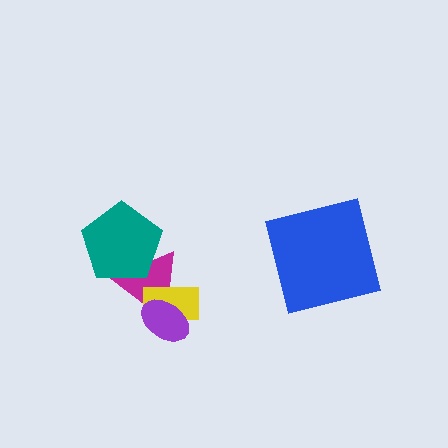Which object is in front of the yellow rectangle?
The purple ellipse is in front of the yellow rectangle.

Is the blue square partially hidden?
No, no other shape covers it.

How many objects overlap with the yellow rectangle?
2 objects overlap with the yellow rectangle.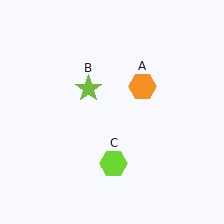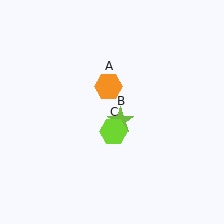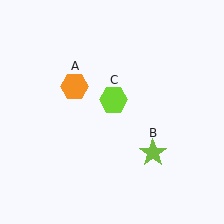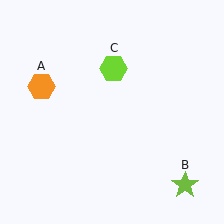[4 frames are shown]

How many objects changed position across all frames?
3 objects changed position: orange hexagon (object A), lime star (object B), lime hexagon (object C).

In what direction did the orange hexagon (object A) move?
The orange hexagon (object A) moved left.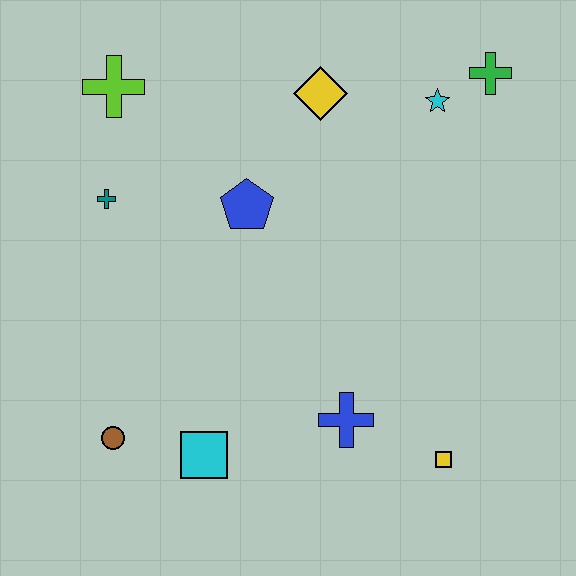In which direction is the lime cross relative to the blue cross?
The lime cross is above the blue cross.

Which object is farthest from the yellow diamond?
The brown circle is farthest from the yellow diamond.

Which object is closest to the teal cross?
The lime cross is closest to the teal cross.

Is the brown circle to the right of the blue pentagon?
No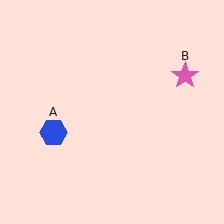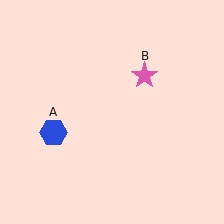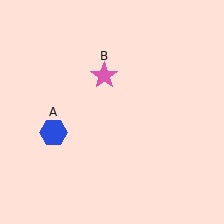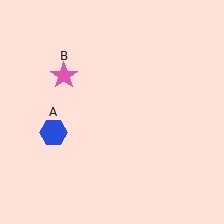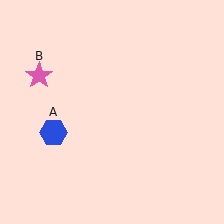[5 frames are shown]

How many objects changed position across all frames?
1 object changed position: pink star (object B).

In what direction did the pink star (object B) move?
The pink star (object B) moved left.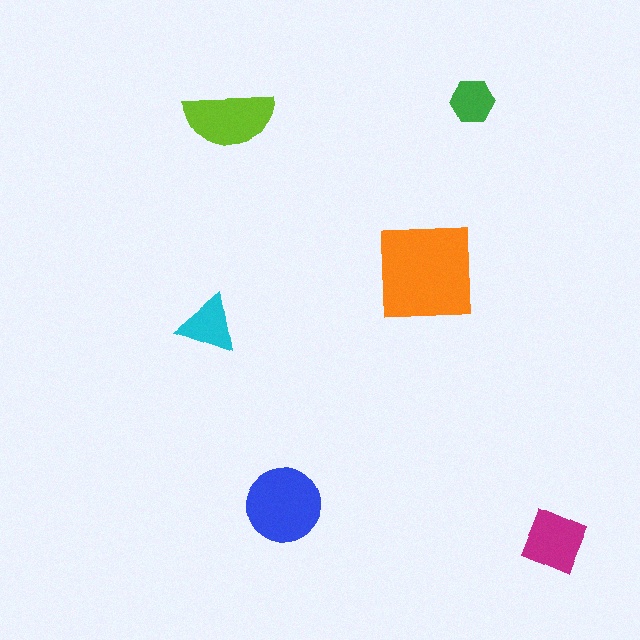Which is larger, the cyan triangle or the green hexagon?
The cyan triangle.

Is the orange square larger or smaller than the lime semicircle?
Larger.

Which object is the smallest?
The green hexagon.